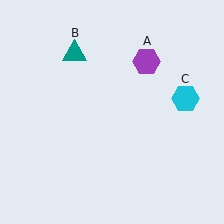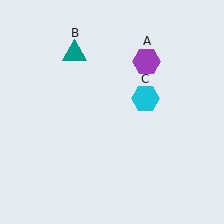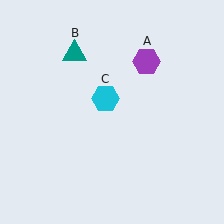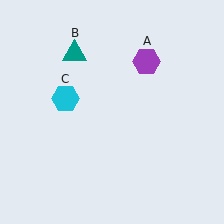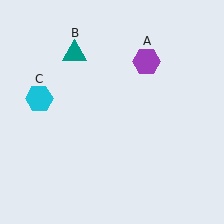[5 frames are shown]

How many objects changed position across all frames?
1 object changed position: cyan hexagon (object C).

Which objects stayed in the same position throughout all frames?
Purple hexagon (object A) and teal triangle (object B) remained stationary.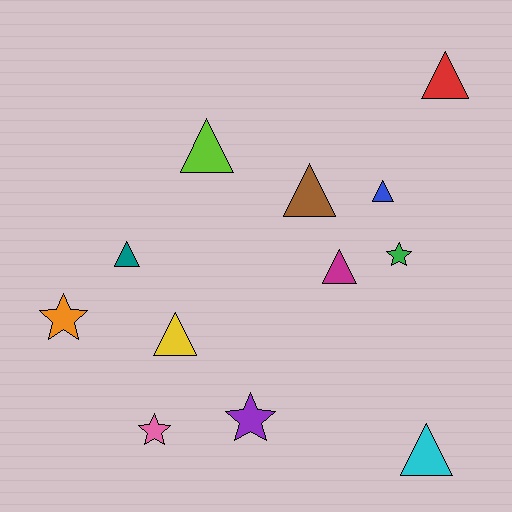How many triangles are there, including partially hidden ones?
There are 8 triangles.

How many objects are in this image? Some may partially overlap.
There are 12 objects.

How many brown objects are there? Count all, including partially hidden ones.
There is 1 brown object.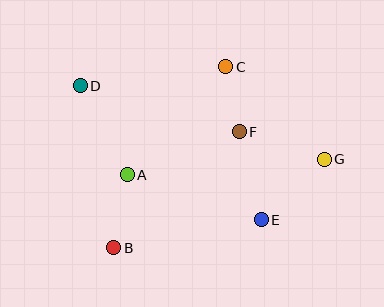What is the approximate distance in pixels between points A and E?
The distance between A and E is approximately 141 pixels.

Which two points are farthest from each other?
Points D and G are farthest from each other.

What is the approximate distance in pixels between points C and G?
The distance between C and G is approximately 135 pixels.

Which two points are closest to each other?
Points C and F are closest to each other.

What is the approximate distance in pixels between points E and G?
The distance between E and G is approximately 87 pixels.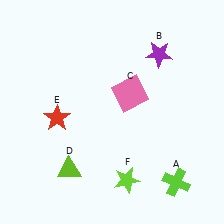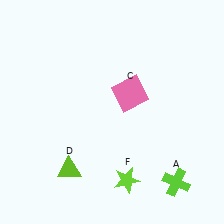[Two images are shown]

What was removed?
The purple star (B), the red star (E) were removed in Image 2.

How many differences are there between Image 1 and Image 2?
There are 2 differences between the two images.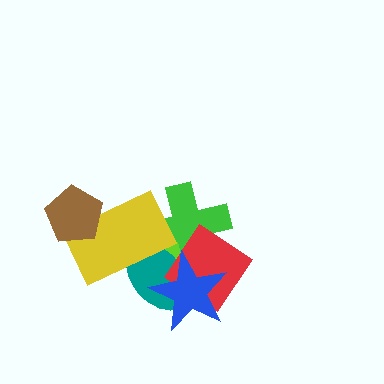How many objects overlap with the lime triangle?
5 objects overlap with the lime triangle.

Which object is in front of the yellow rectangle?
The brown pentagon is in front of the yellow rectangle.